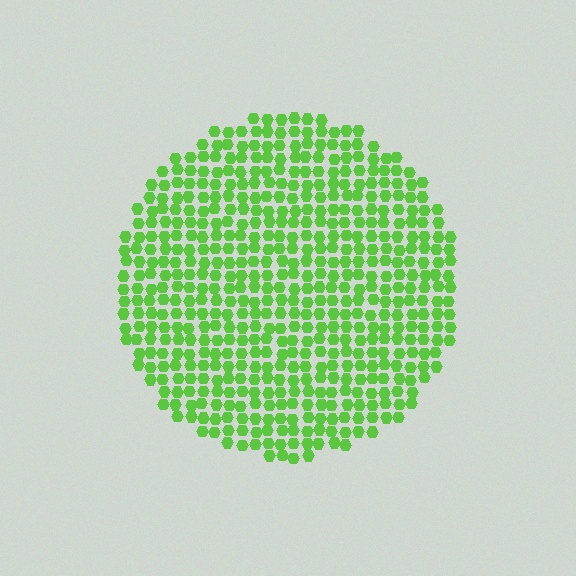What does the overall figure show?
The overall figure shows a circle.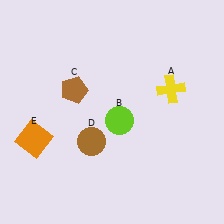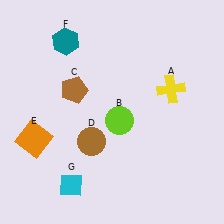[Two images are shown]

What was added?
A teal hexagon (F), a cyan diamond (G) were added in Image 2.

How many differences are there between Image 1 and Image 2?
There are 2 differences between the two images.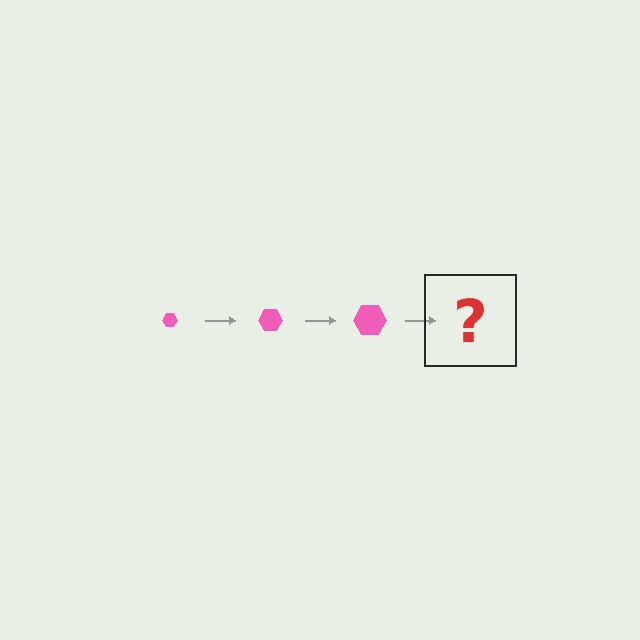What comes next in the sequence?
The next element should be a pink hexagon, larger than the previous one.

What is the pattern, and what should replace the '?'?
The pattern is that the hexagon gets progressively larger each step. The '?' should be a pink hexagon, larger than the previous one.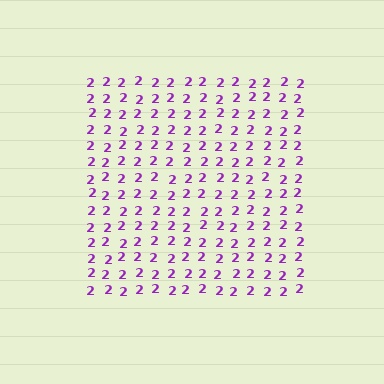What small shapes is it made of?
It is made of small digit 2's.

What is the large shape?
The large shape is a square.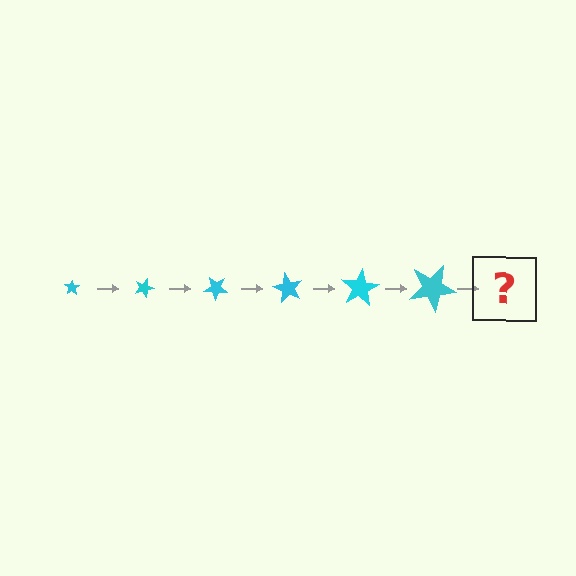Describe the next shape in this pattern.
It should be a star, larger than the previous one and rotated 120 degrees from the start.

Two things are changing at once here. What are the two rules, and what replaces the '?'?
The two rules are that the star grows larger each step and it rotates 20 degrees each step. The '?' should be a star, larger than the previous one and rotated 120 degrees from the start.